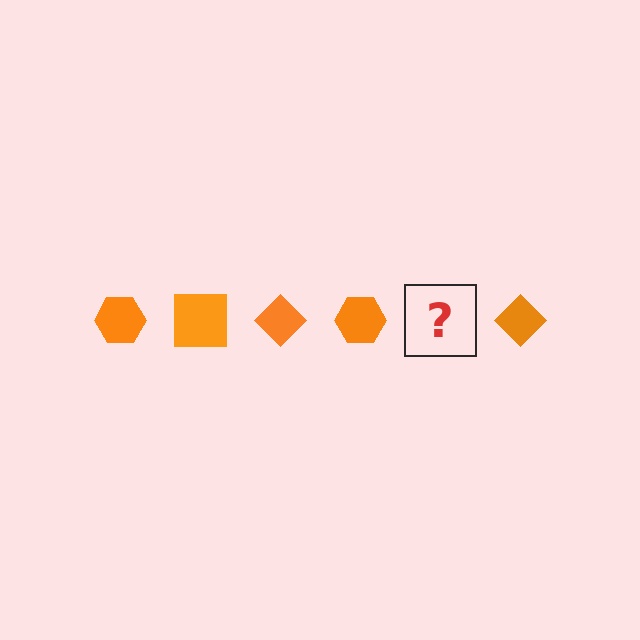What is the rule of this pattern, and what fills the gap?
The rule is that the pattern cycles through hexagon, square, diamond shapes in orange. The gap should be filled with an orange square.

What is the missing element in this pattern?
The missing element is an orange square.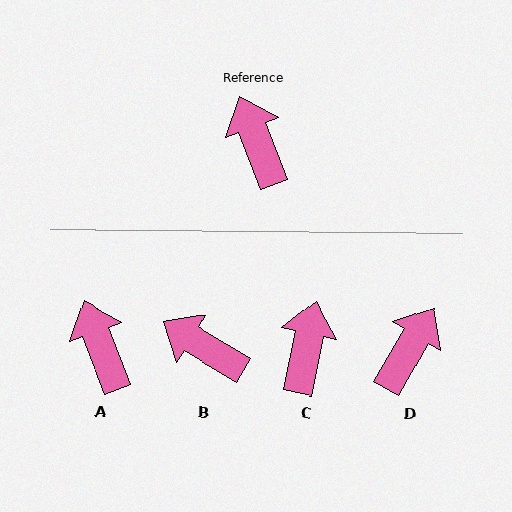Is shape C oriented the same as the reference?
No, it is off by about 33 degrees.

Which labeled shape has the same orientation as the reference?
A.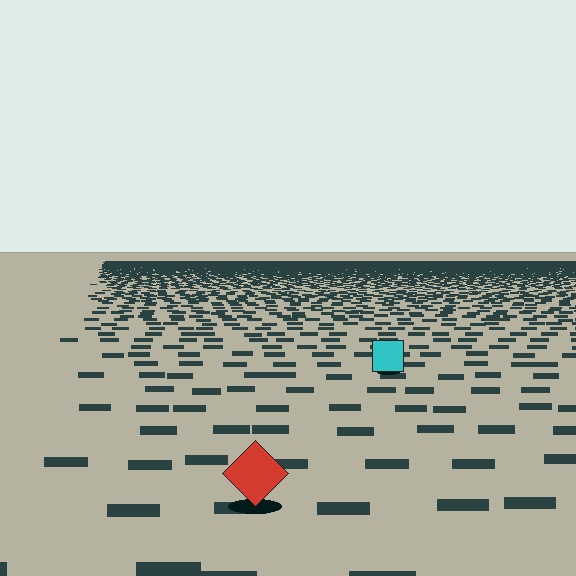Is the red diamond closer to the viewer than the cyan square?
Yes. The red diamond is closer — you can tell from the texture gradient: the ground texture is coarser near it.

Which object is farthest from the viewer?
The cyan square is farthest from the viewer. It appears smaller and the ground texture around it is denser.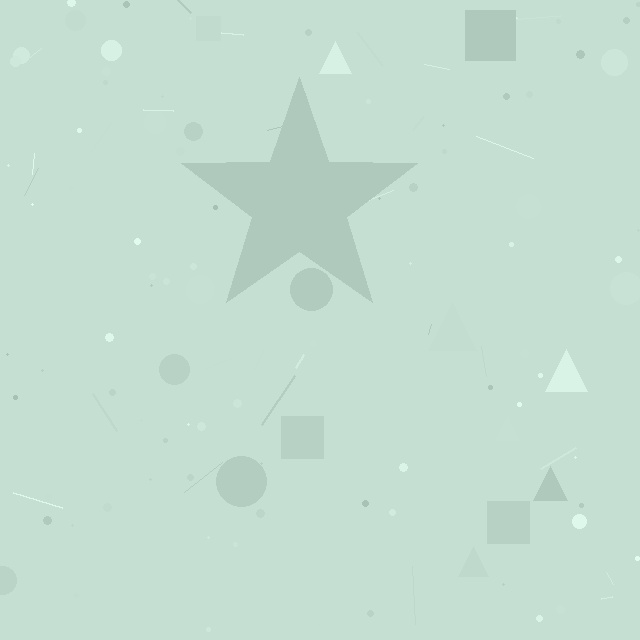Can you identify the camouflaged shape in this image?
The camouflaged shape is a star.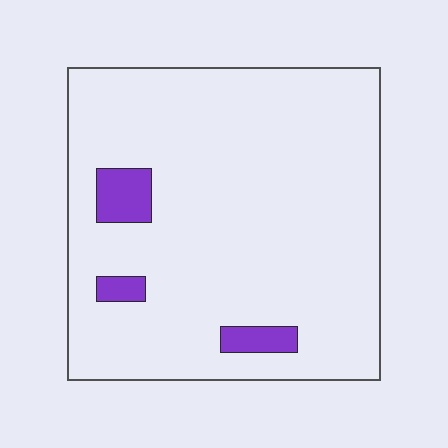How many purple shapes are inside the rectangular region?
3.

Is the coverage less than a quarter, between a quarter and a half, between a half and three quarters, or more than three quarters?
Less than a quarter.